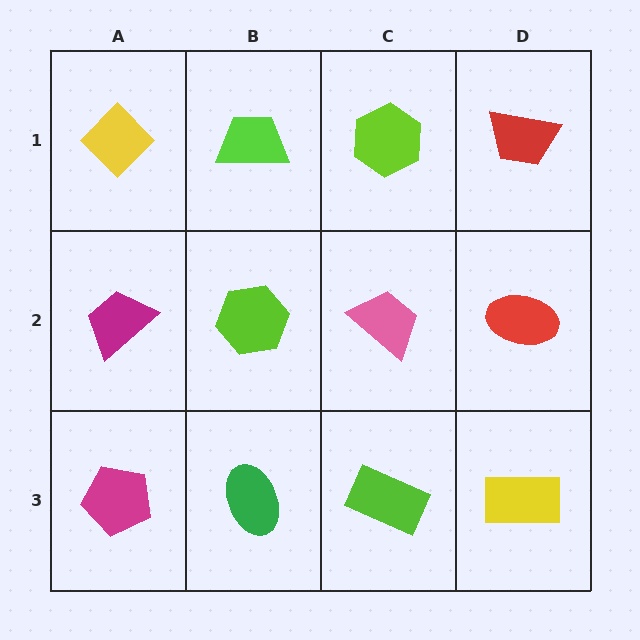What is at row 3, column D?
A yellow rectangle.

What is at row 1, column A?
A yellow diamond.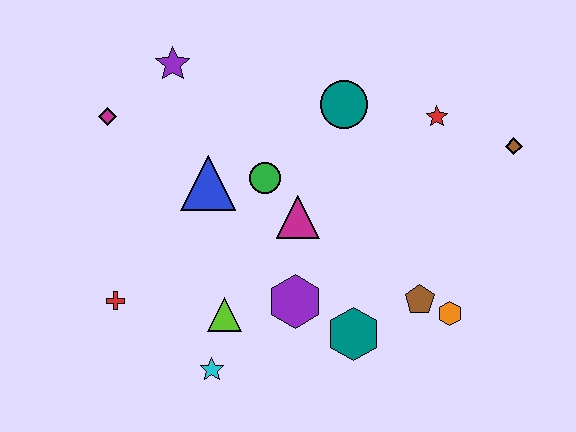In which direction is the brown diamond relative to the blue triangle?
The brown diamond is to the right of the blue triangle.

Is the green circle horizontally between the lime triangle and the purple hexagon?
Yes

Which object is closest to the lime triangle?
The cyan star is closest to the lime triangle.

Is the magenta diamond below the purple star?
Yes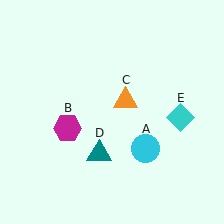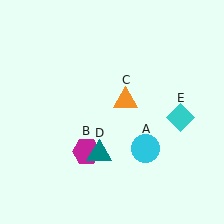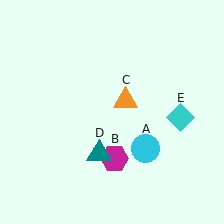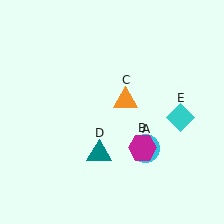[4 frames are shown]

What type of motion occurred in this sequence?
The magenta hexagon (object B) rotated counterclockwise around the center of the scene.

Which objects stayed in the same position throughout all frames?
Cyan circle (object A) and orange triangle (object C) and teal triangle (object D) and cyan diamond (object E) remained stationary.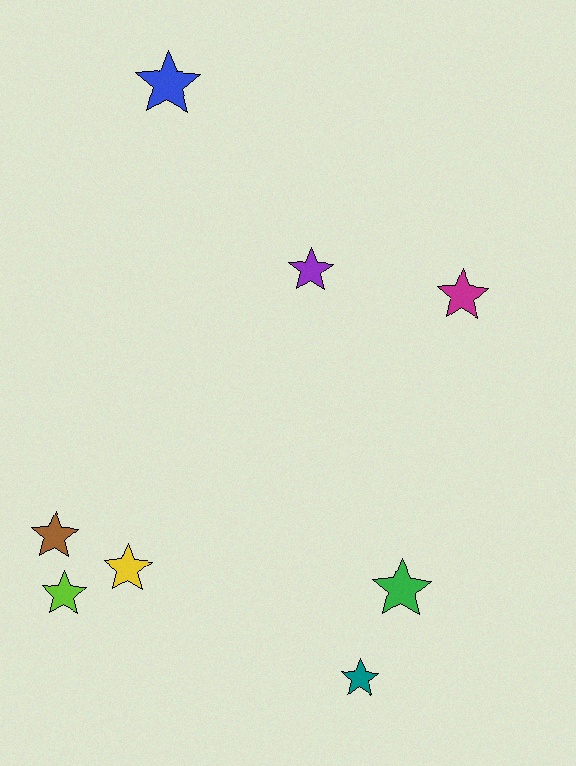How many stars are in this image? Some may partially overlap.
There are 8 stars.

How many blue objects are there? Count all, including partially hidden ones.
There is 1 blue object.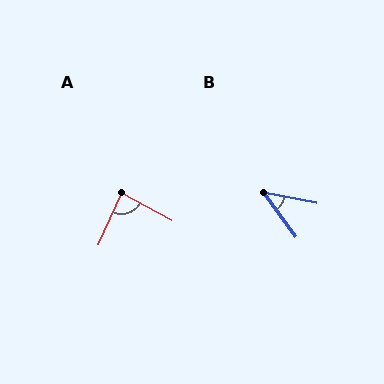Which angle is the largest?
A, at approximately 85 degrees.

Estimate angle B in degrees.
Approximately 43 degrees.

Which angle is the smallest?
B, at approximately 43 degrees.